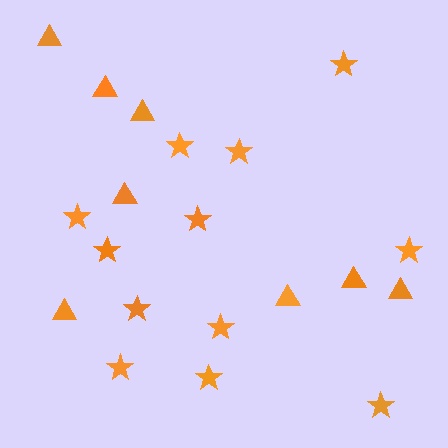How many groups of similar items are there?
There are 2 groups: one group of stars (12) and one group of triangles (8).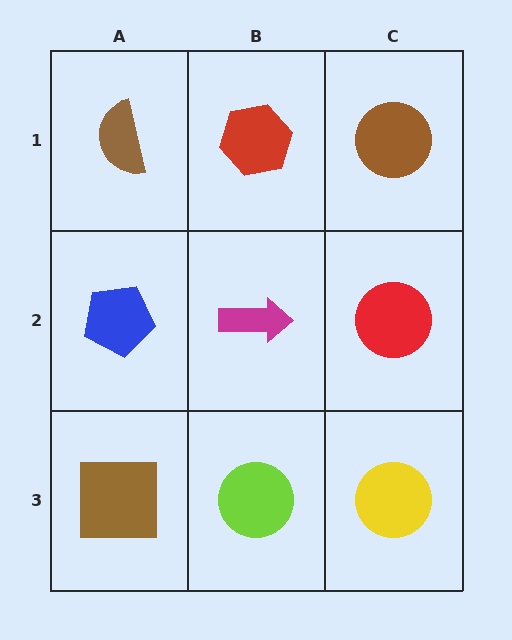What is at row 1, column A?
A brown semicircle.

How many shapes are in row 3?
3 shapes.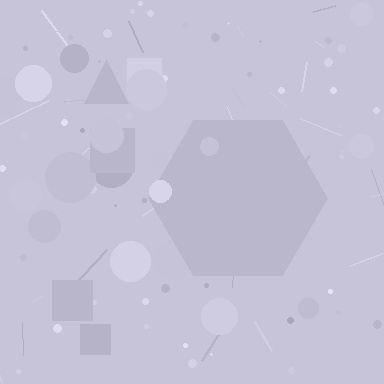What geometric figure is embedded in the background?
A hexagon is embedded in the background.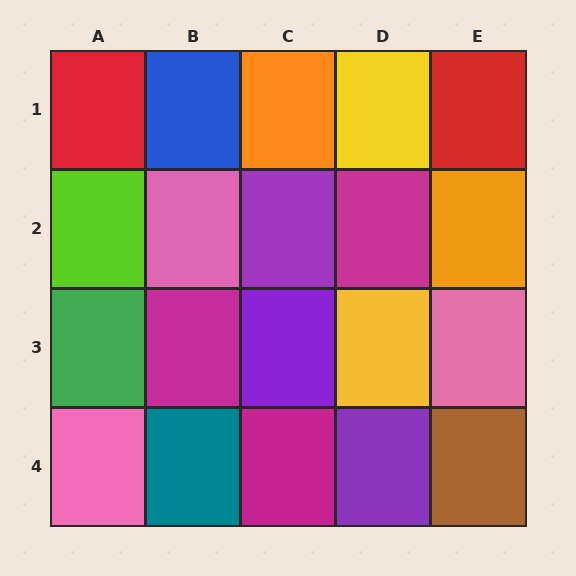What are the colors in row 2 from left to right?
Lime, pink, purple, magenta, orange.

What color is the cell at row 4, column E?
Brown.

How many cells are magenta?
3 cells are magenta.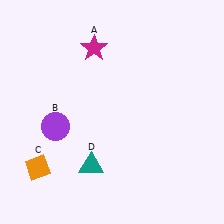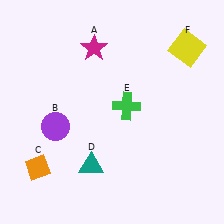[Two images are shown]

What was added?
A green cross (E), a yellow square (F) were added in Image 2.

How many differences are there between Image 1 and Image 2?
There are 2 differences between the two images.